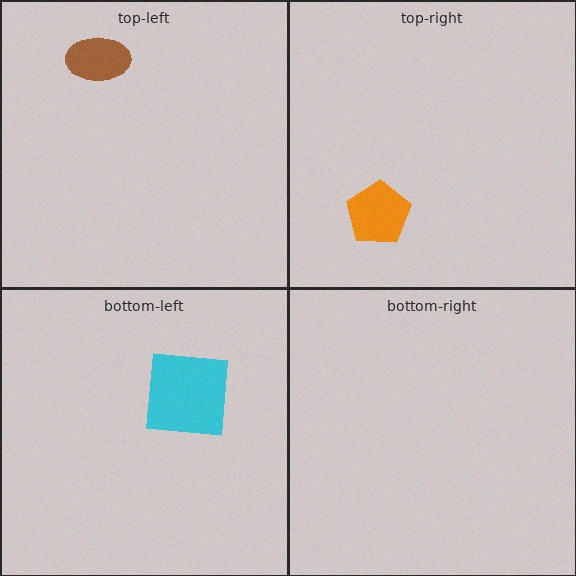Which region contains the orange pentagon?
The top-right region.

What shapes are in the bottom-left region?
The cyan square.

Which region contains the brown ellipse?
The top-left region.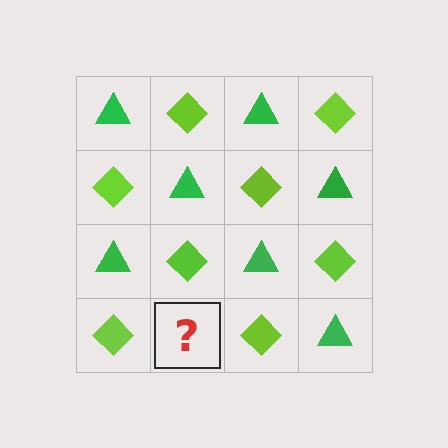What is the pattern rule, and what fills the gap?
The rule is that it alternates green triangle and lime diamond in a checkerboard pattern. The gap should be filled with a green triangle.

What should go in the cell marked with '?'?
The missing cell should contain a green triangle.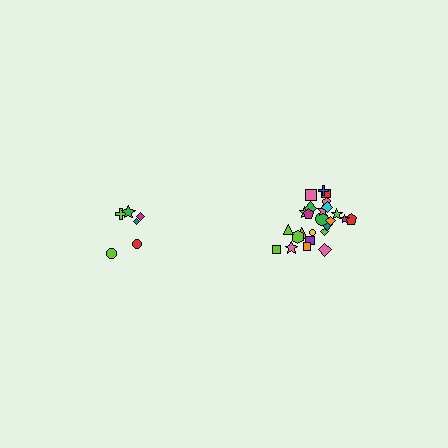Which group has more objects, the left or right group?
The right group.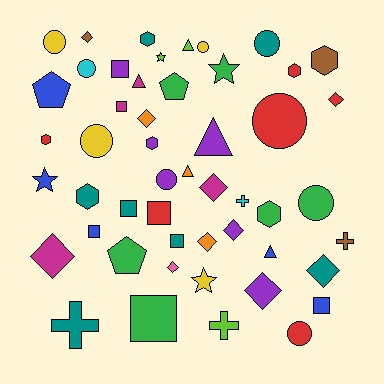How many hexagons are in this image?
There are 7 hexagons.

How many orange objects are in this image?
There are 3 orange objects.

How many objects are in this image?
There are 50 objects.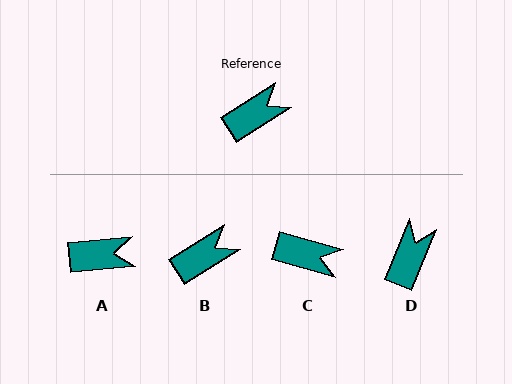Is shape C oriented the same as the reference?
No, it is off by about 48 degrees.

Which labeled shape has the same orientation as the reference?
B.